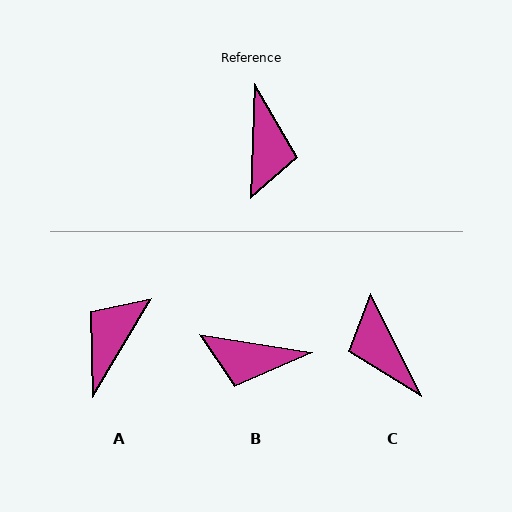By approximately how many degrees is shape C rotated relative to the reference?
Approximately 152 degrees clockwise.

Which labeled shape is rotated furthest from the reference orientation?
C, about 152 degrees away.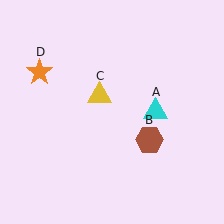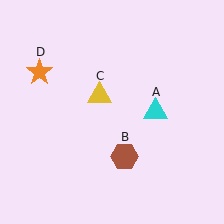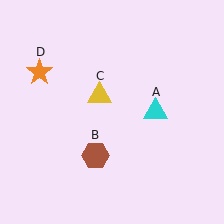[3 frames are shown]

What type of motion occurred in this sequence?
The brown hexagon (object B) rotated clockwise around the center of the scene.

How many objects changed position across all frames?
1 object changed position: brown hexagon (object B).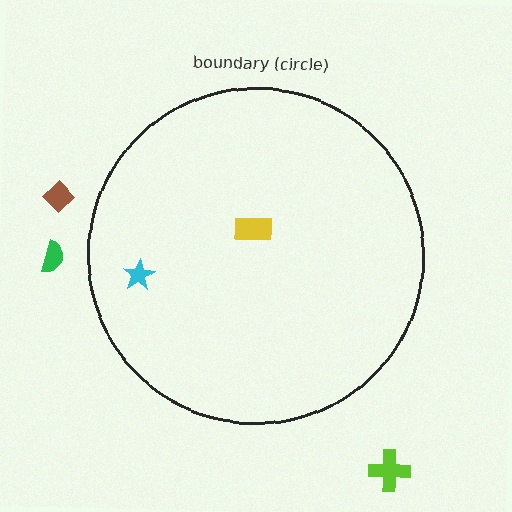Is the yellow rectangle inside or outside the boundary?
Inside.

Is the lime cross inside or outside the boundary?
Outside.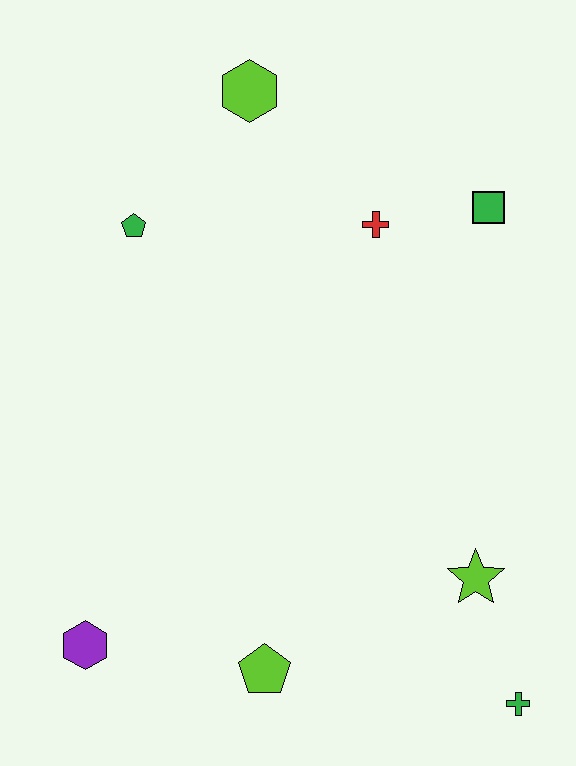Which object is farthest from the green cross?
The lime hexagon is farthest from the green cross.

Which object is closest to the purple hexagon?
The lime pentagon is closest to the purple hexagon.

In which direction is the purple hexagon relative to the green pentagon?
The purple hexagon is below the green pentagon.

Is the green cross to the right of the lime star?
Yes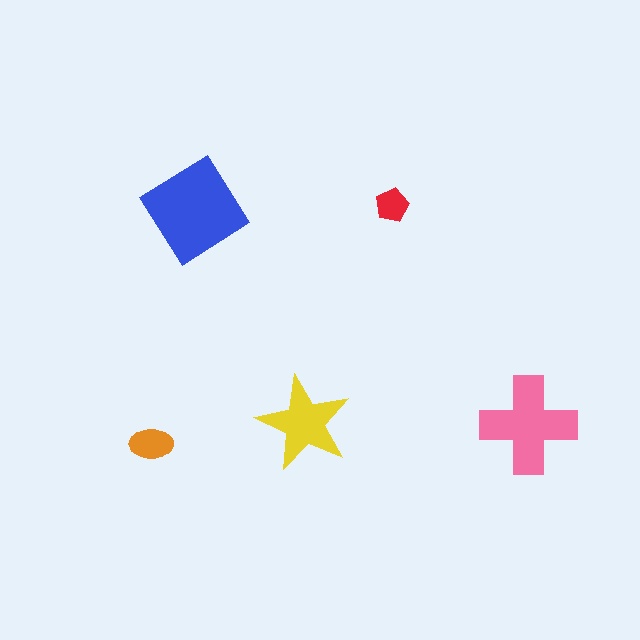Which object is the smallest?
The red pentagon.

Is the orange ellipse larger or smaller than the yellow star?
Smaller.